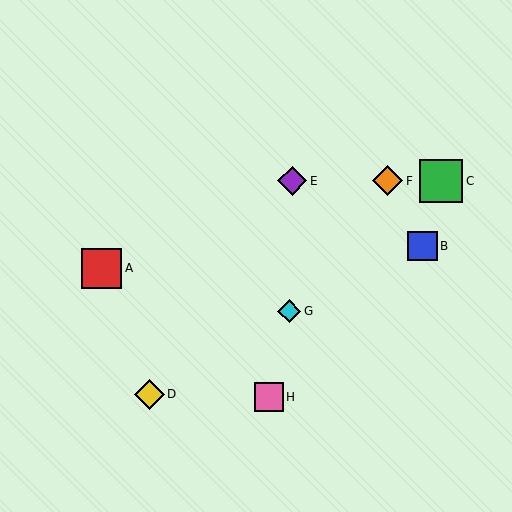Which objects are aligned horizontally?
Objects C, E, F are aligned horizontally.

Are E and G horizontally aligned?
No, E is at y≈181 and G is at y≈311.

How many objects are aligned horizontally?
3 objects (C, E, F) are aligned horizontally.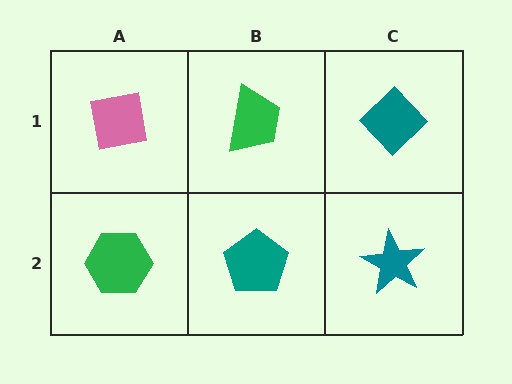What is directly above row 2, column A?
A pink square.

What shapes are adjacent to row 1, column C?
A teal star (row 2, column C), a green trapezoid (row 1, column B).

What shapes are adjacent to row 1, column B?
A teal pentagon (row 2, column B), a pink square (row 1, column A), a teal diamond (row 1, column C).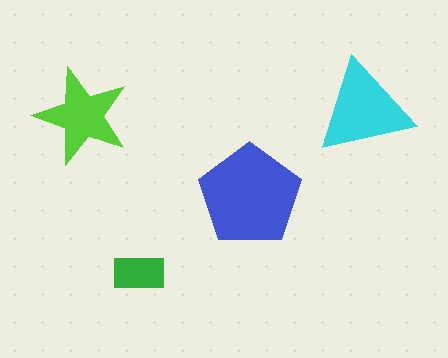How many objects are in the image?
There are 4 objects in the image.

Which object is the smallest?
The green rectangle.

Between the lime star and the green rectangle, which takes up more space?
The lime star.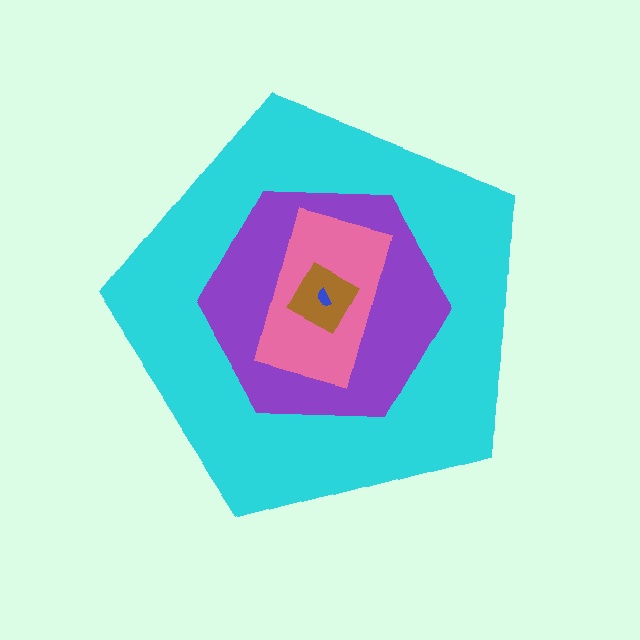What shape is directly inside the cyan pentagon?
The purple hexagon.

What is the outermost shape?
The cyan pentagon.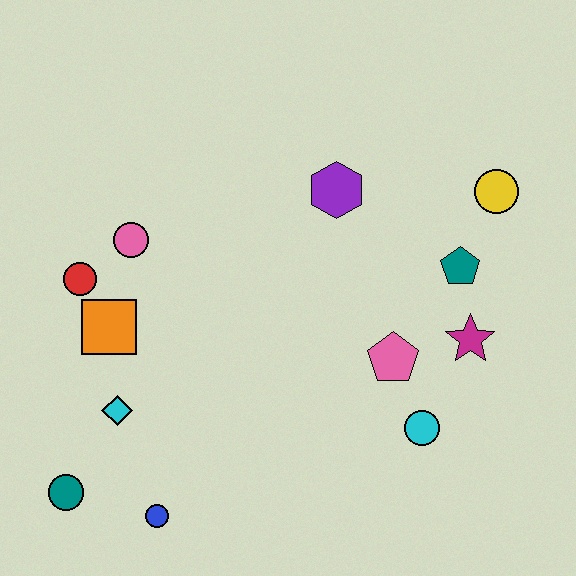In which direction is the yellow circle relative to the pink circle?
The yellow circle is to the right of the pink circle.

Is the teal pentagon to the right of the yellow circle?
No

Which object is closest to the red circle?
The orange square is closest to the red circle.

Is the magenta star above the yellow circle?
No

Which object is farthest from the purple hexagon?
The teal circle is farthest from the purple hexagon.